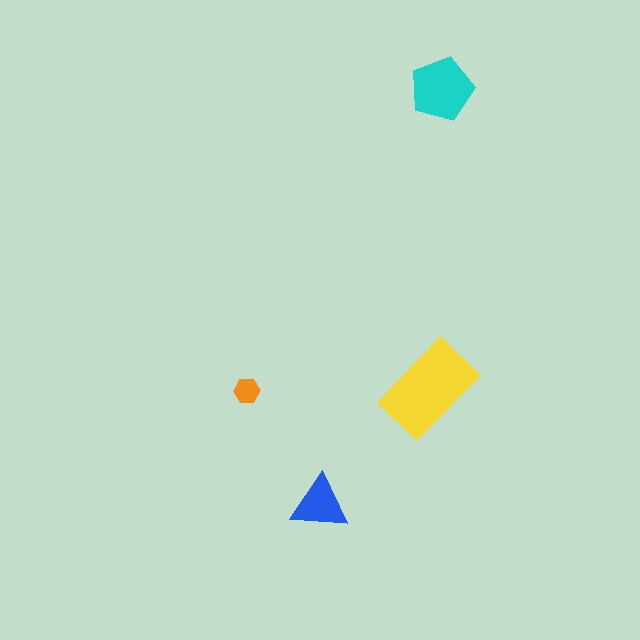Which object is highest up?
The cyan pentagon is topmost.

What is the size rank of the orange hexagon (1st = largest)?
4th.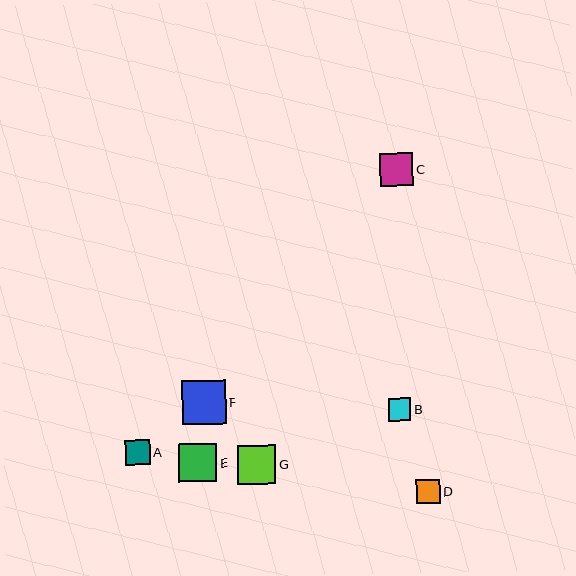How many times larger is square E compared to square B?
Square E is approximately 1.7 times the size of square B.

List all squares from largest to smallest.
From largest to smallest: F, G, E, C, A, D, B.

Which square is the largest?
Square F is the largest with a size of approximately 44 pixels.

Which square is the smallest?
Square B is the smallest with a size of approximately 23 pixels.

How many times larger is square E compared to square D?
Square E is approximately 1.6 times the size of square D.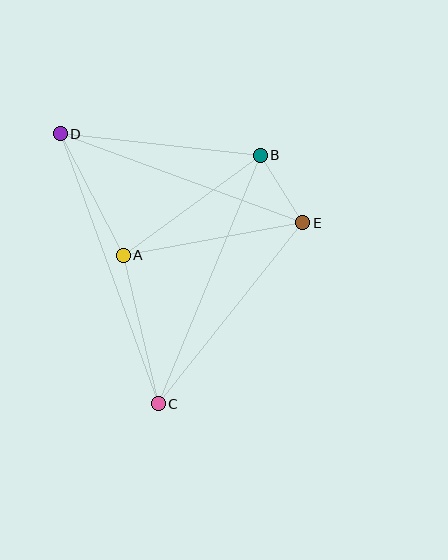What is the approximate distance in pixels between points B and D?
The distance between B and D is approximately 201 pixels.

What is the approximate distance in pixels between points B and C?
The distance between B and C is approximately 269 pixels.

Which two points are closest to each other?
Points B and E are closest to each other.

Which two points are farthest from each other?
Points C and D are farthest from each other.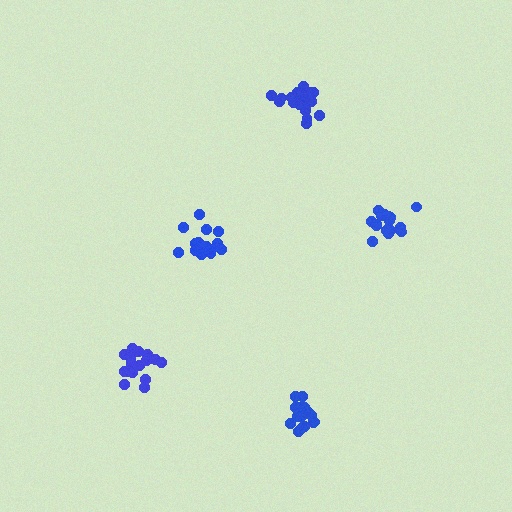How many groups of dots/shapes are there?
There are 5 groups.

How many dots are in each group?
Group 1: 20 dots, Group 2: 17 dots, Group 3: 18 dots, Group 4: 17 dots, Group 5: 18 dots (90 total).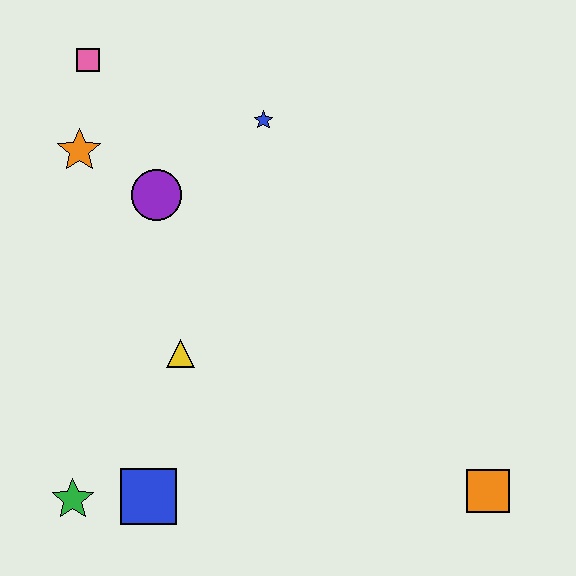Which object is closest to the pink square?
The orange star is closest to the pink square.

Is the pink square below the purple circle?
No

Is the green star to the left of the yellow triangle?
Yes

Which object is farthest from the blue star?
The orange square is farthest from the blue star.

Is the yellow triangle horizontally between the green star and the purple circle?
No